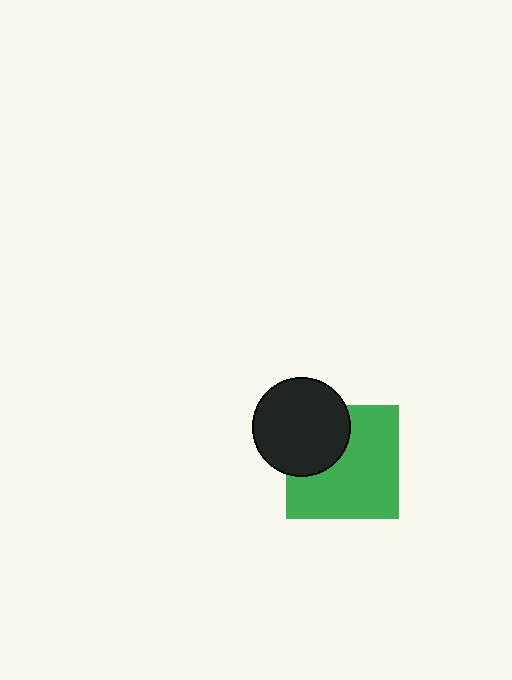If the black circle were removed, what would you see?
You would see the complete green square.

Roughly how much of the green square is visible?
Most of it is visible (roughly 68%).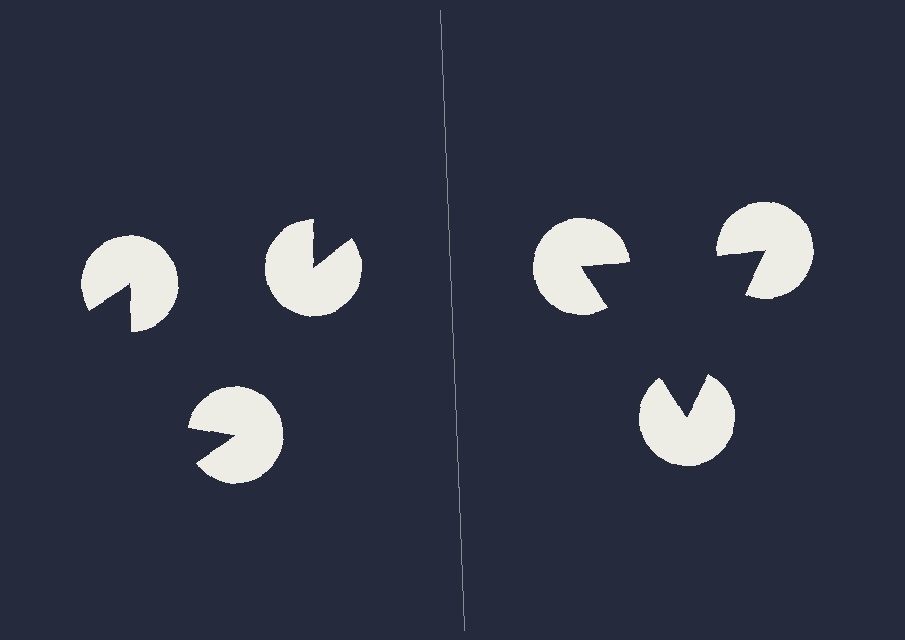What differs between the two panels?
The pac-man discs are positioned identically on both sides; only the wedge orientations differ. On the right they align to a triangle; on the left they are misaligned.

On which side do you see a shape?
An illusory triangle appears on the right side. On the left side the wedge cuts are rotated, so no coherent shape forms.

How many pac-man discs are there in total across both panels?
6 — 3 on each side.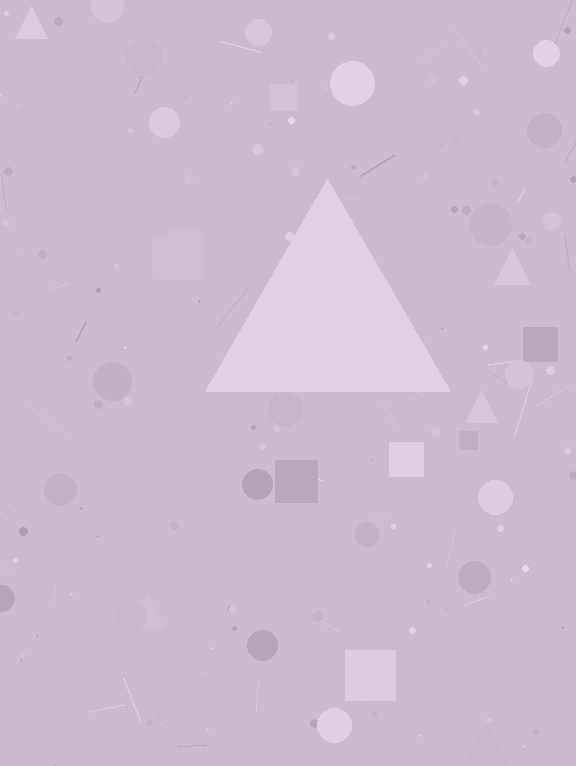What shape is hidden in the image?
A triangle is hidden in the image.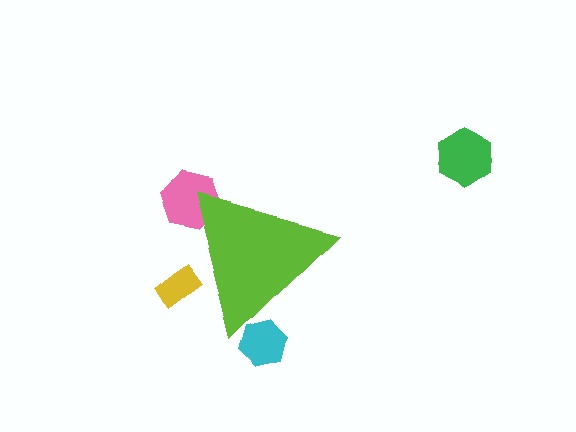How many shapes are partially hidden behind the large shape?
3 shapes are partially hidden.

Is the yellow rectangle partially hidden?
Yes, the yellow rectangle is partially hidden behind the lime triangle.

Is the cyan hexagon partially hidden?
Yes, the cyan hexagon is partially hidden behind the lime triangle.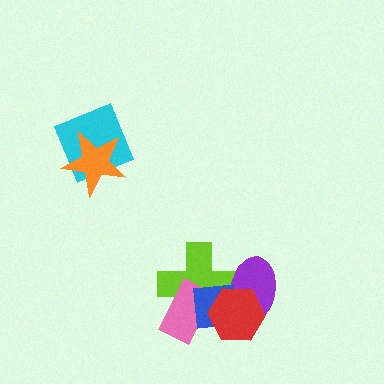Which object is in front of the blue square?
The red hexagon is in front of the blue square.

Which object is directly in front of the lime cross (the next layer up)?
The purple ellipse is directly in front of the lime cross.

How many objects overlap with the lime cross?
4 objects overlap with the lime cross.